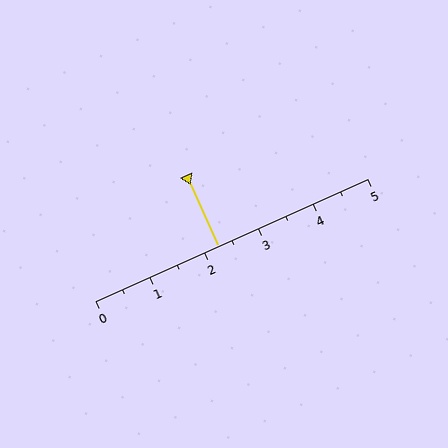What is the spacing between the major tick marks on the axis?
The major ticks are spaced 1 apart.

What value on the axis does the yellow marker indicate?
The marker indicates approximately 2.2.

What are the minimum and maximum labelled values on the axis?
The axis runs from 0 to 5.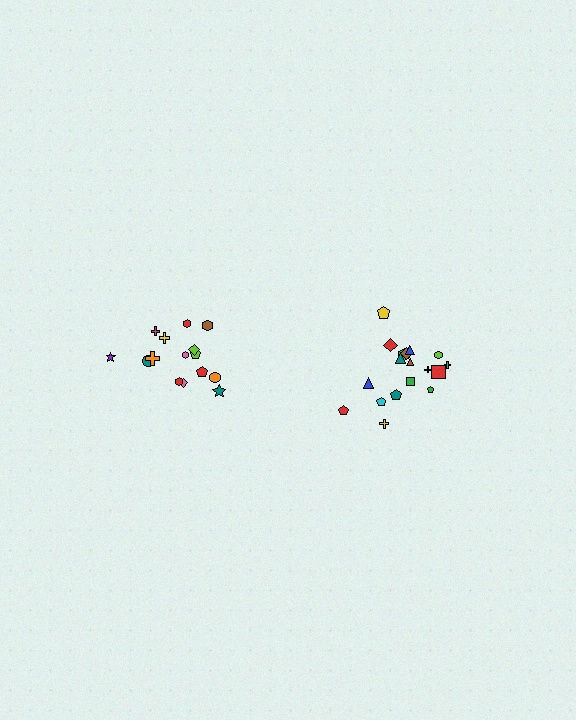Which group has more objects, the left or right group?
The right group.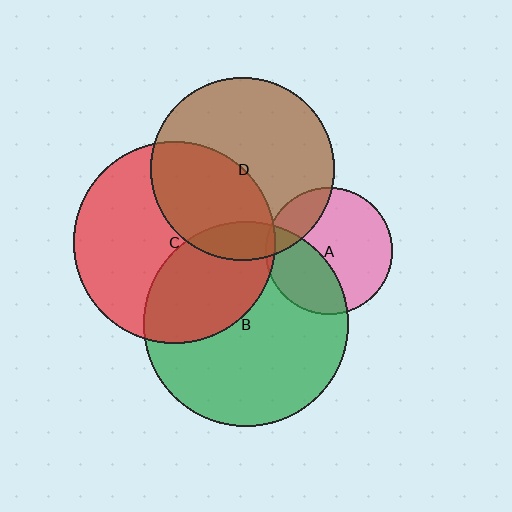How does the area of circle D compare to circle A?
Approximately 2.1 times.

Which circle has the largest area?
Circle B (green).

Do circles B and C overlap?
Yes.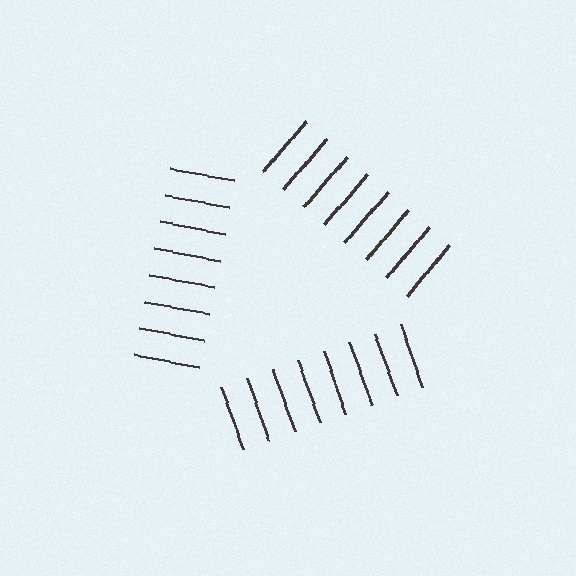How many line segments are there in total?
24 — 8 along each of the 3 edges.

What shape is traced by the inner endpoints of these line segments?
An illusory triangle — the line segments terminate on its edges but no continuous stroke is drawn.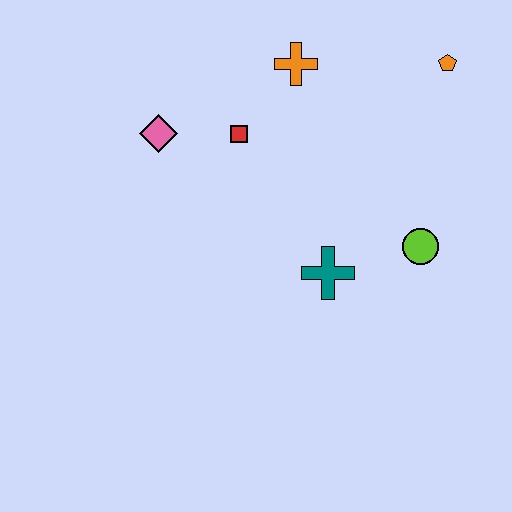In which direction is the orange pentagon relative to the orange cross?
The orange pentagon is to the right of the orange cross.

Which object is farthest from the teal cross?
The orange pentagon is farthest from the teal cross.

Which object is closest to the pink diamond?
The red square is closest to the pink diamond.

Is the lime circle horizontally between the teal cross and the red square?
No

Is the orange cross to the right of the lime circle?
No